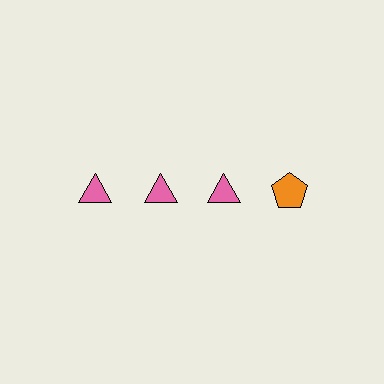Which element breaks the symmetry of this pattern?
The orange pentagon in the top row, second from right column breaks the symmetry. All other shapes are pink triangles.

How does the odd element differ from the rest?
It differs in both color (orange instead of pink) and shape (pentagon instead of triangle).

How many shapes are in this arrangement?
There are 4 shapes arranged in a grid pattern.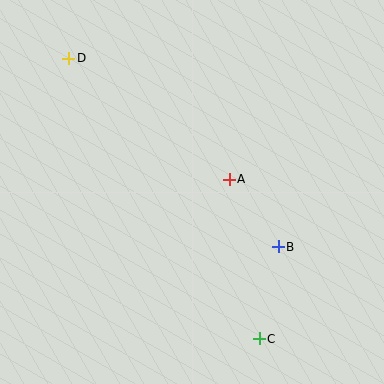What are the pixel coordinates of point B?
Point B is at (278, 247).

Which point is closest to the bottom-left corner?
Point C is closest to the bottom-left corner.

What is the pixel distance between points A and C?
The distance between A and C is 162 pixels.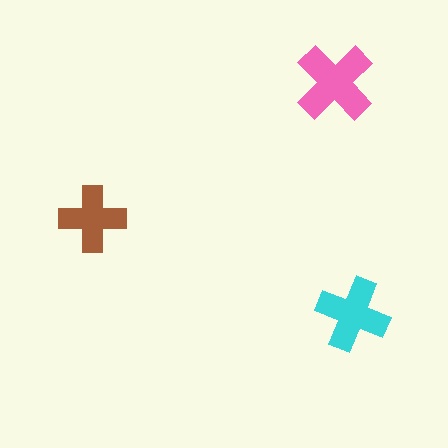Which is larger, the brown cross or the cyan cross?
The cyan one.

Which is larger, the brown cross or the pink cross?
The pink one.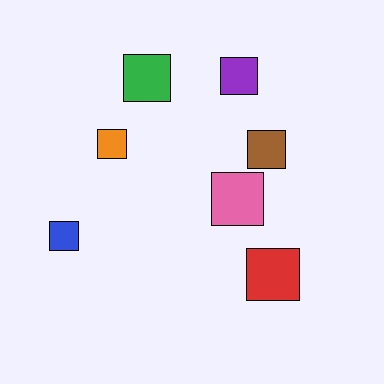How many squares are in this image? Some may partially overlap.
There are 7 squares.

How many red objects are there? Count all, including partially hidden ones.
There is 1 red object.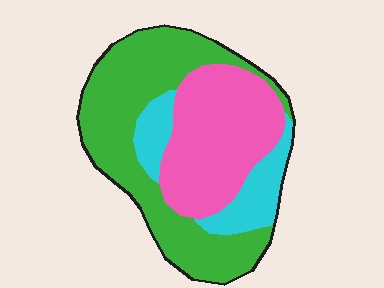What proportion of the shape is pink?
Pink takes up between a third and a half of the shape.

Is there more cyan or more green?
Green.